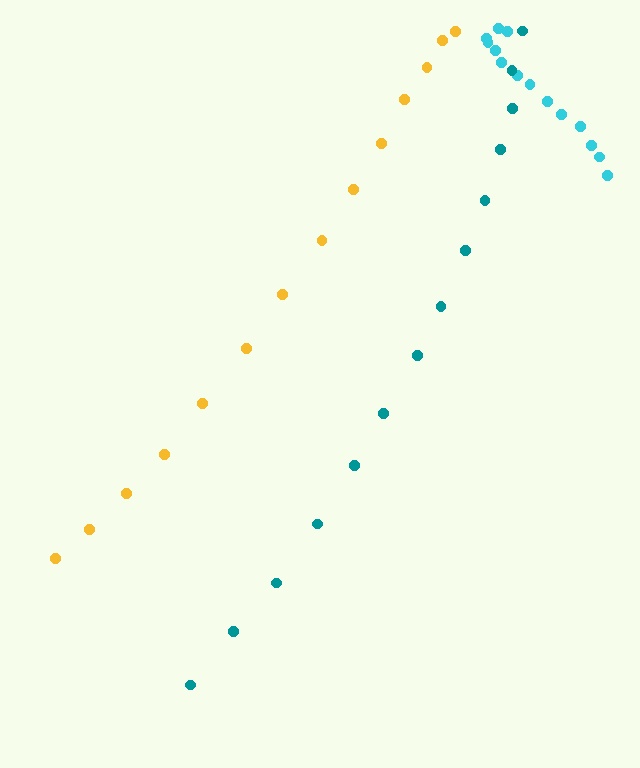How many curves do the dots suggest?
There are 3 distinct paths.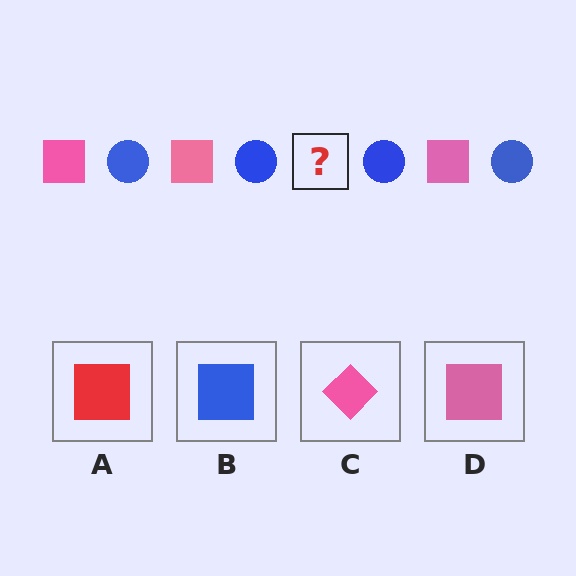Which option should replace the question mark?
Option D.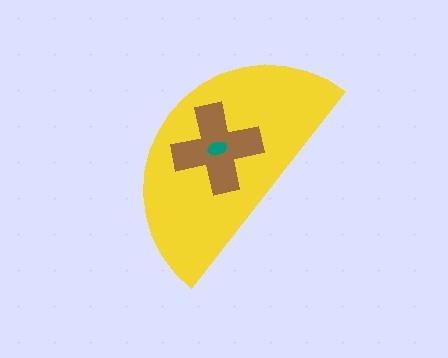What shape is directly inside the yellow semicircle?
The brown cross.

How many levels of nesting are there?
3.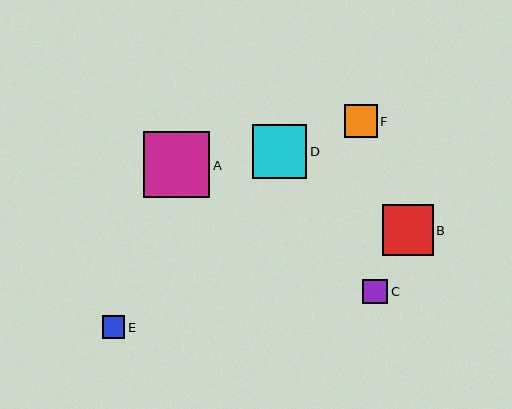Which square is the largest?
Square A is the largest with a size of approximately 67 pixels.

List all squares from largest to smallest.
From largest to smallest: A, D, B, F, C, E.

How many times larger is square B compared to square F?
Square B is approximately 1.6 times the size of square F.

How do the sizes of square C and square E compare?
Square C and square E are approximately the same size.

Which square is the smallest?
Square E is the smallest with a size of approximately 23 pixels.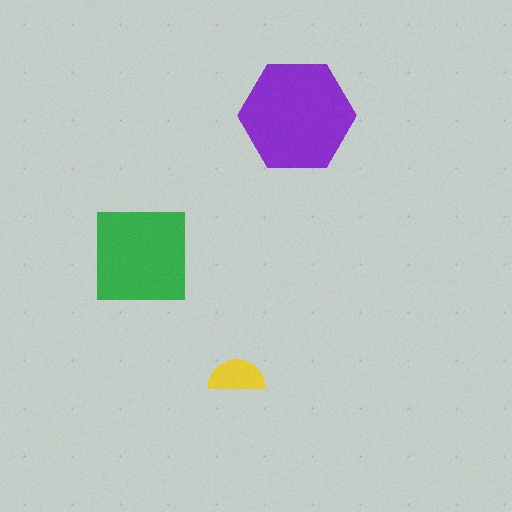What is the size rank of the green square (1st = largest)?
2nd.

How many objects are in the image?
There are 3 objects in the image.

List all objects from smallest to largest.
The yellow semicircle, the green square, the purple hexagon.